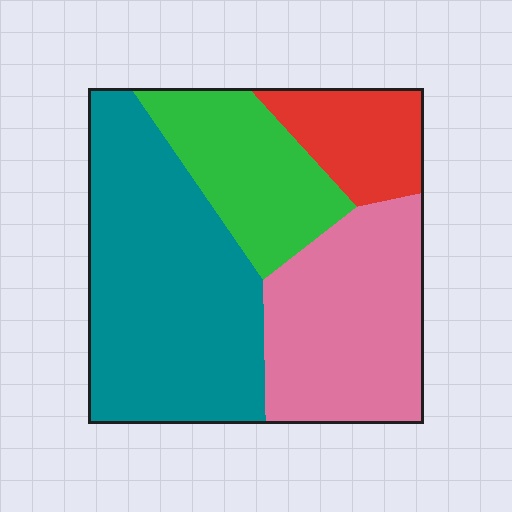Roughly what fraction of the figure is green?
Green takes up about one fifth (1/5) of the figure.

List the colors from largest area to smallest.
From largest to smallest: teal, pink, green, red.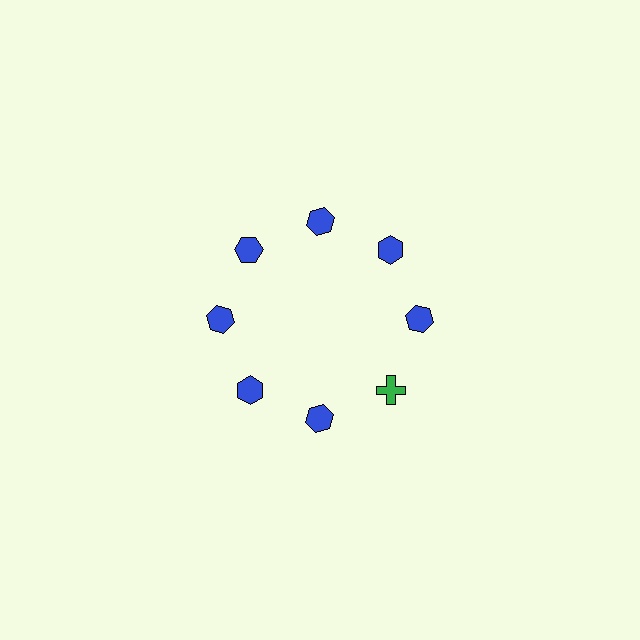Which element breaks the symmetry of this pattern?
The green cross at roughly the 4 o'clock position breaks the symmetry. All other shapes are blue hexagons.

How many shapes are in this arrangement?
There are 8 shapes arranged in a ring pattern.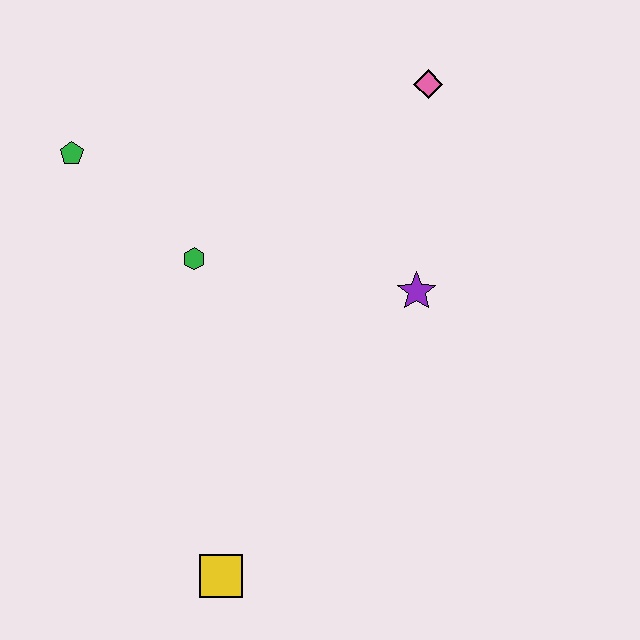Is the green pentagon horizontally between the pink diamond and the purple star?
No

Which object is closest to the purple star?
The pink diamond is closest to the purple star.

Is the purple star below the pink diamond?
Yes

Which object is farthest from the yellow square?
The pink diamond is farthest from the yellow square.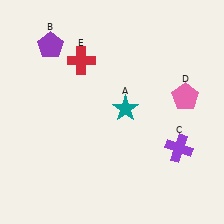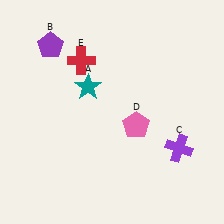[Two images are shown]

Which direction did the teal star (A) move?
The teal star (A) moved left.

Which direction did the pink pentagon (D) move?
The pink pentagon (D) moved left.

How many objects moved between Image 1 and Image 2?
2 objects moved between the two images.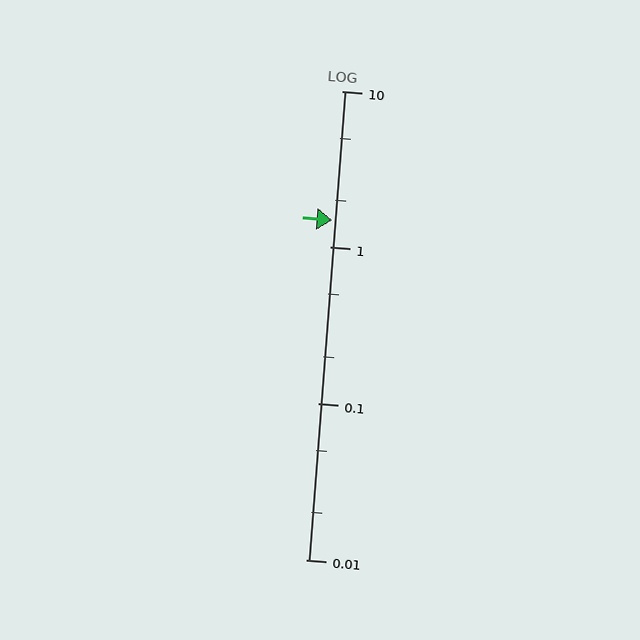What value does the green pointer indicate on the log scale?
The pointer indicates approximately 1.5.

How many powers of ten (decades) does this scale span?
The scale spans 3 decades, from 0.01 to 10.